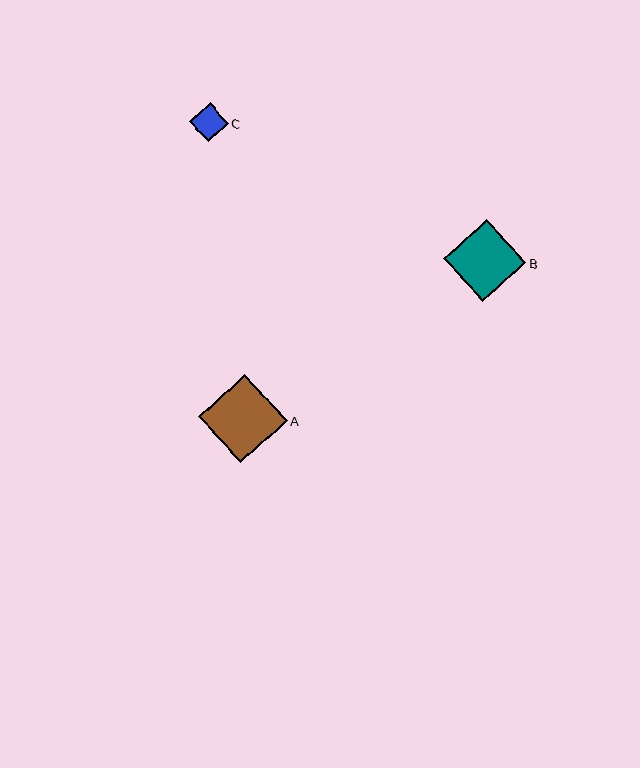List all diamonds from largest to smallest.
From largest to smallest: A, B, C.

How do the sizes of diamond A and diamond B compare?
Diamond A and diamond B are approximately the same size.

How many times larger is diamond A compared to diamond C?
Diamond A is approximately 2.3 times the size of diamond C.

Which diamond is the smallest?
Diamond C is the smallest with a size of approximately 39 pixels.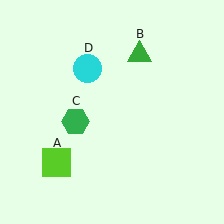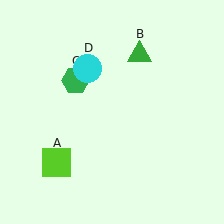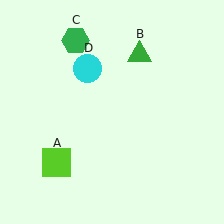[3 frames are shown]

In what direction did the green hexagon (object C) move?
The green hexagon (object C) moved up.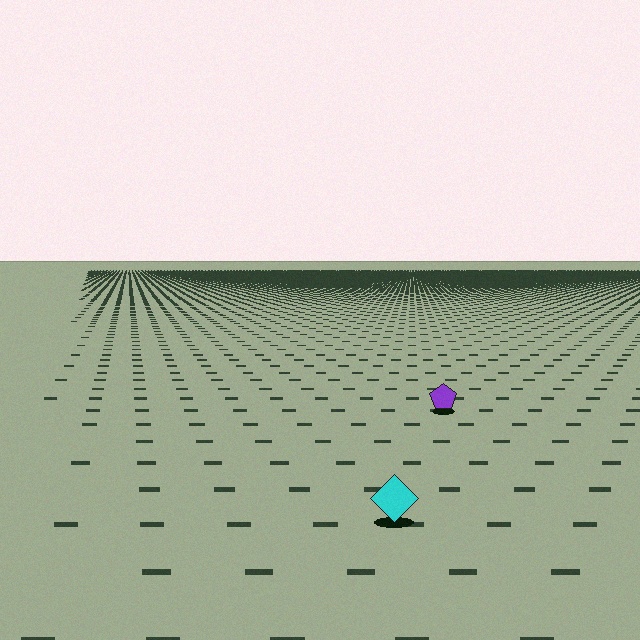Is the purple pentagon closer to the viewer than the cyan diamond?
No. The cyan diamond is closer — you can tell from the texture gradient: the ground texture is coarser near it.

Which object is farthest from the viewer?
The purple pentagon is farthest from the viewer. It appears smaller and the ground texture around it is denser.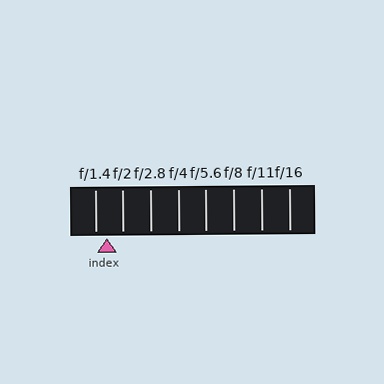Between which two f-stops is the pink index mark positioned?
The index mark is between f/1.4 and f/2.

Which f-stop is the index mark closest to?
The index mark is closest to f/1.4.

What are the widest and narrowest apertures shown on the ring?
The widest aperture shown is f/1.4 and the narrowest is f/16.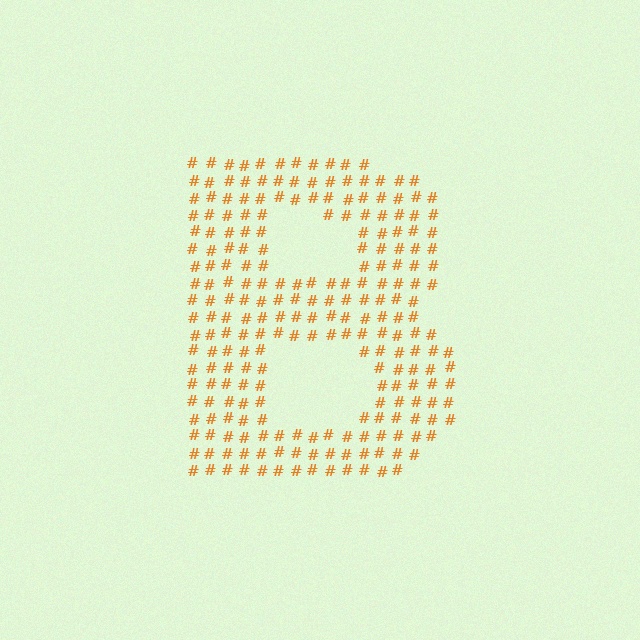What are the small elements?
The small elements are hash symbols.